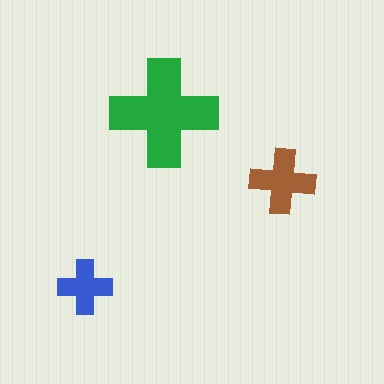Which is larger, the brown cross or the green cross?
The green one.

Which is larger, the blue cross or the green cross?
The green one.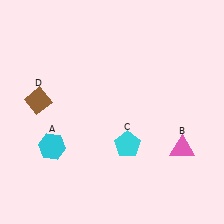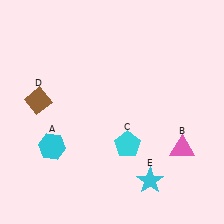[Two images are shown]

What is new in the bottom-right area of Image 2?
A cyan star (E) was added in the bottom-right area of Image 2.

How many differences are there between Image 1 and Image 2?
There is 1 difference between the two images.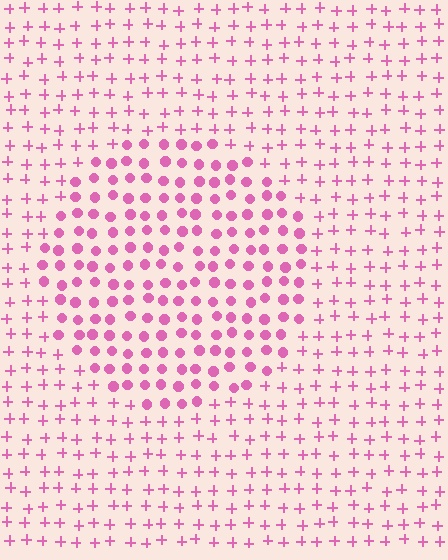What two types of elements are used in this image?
The image uses circles inside the circle region and plus signs outside it.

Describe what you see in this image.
The image is filled with small pink elements arranged in a uniform grid. A circle-shaped region contains circles, while the surrounding area contains plus signs. The boundary is defined purely by the change in element shape.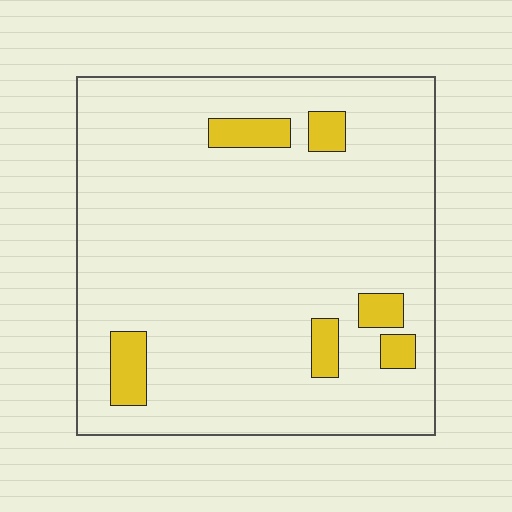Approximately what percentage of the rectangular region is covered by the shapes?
Approximately 10%.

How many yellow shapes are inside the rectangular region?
6.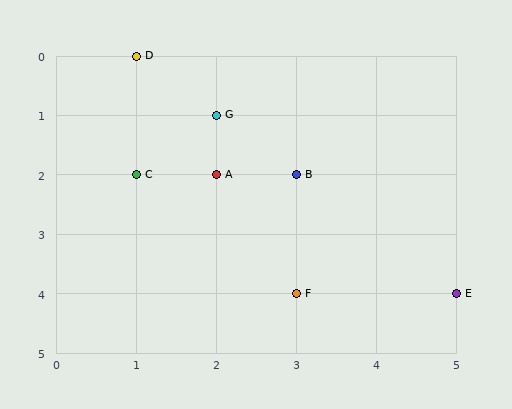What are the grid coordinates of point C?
Point C is at grid coordinates (1, 2).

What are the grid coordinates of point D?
Point D is at grid coordinates (1, 0).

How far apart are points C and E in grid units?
Points C and E are 4 columns and 2 rows apart (about 4.5 grid units diagonally).